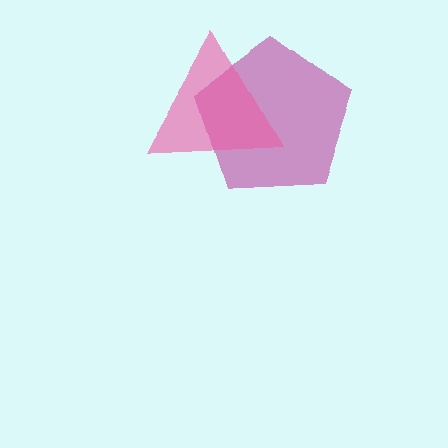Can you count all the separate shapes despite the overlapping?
Yes, there are 2 separate shapes.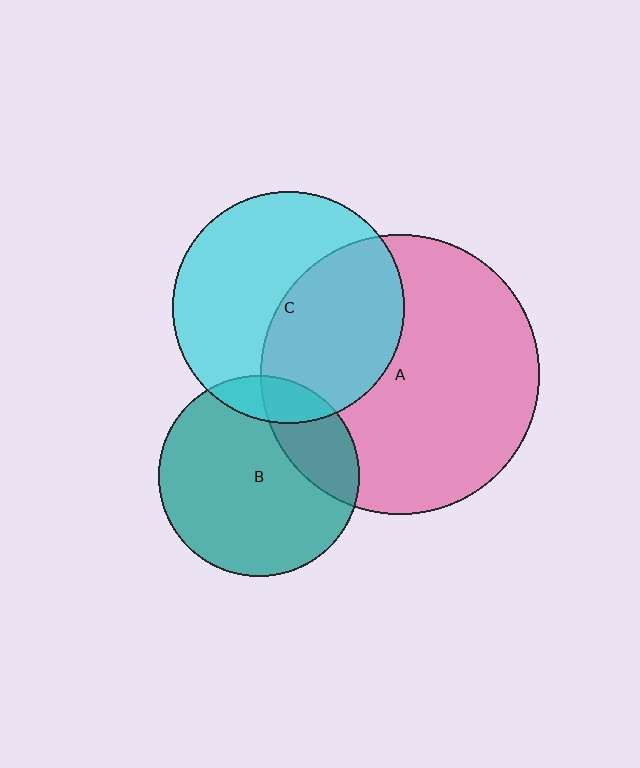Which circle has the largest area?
Circle A (pink).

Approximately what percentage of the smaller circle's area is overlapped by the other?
Approximately 15%.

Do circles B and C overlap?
Yes.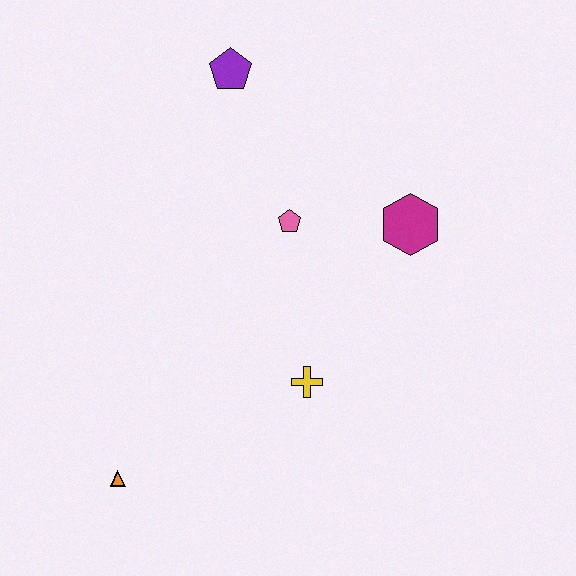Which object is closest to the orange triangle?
The yellow cross is closest to the orange triangle.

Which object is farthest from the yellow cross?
The purple pentagon is farthest from the yellow cross.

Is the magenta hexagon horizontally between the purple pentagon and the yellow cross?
No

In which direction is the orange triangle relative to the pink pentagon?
The orange triangle is below the pink pentagon.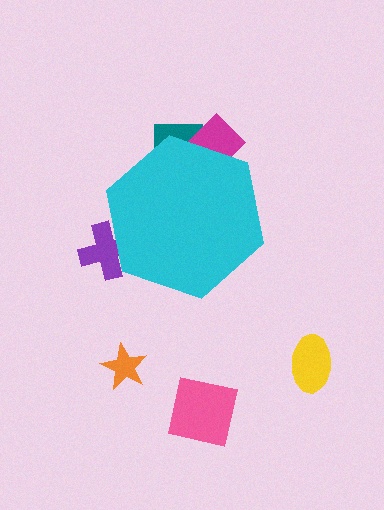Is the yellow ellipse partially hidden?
No, the yellow ellipse is fully visible.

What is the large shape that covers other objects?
A cyan hexagon.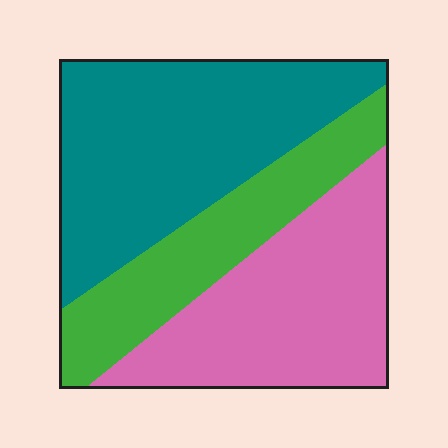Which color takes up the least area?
Green, at roughly 25%.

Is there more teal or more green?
Teal.